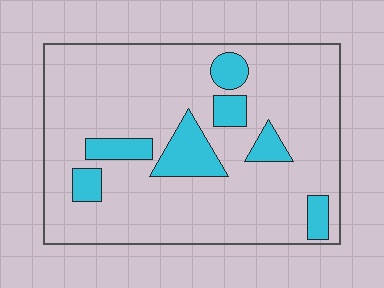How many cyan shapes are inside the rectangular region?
7.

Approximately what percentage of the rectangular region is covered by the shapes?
Approximately 15%.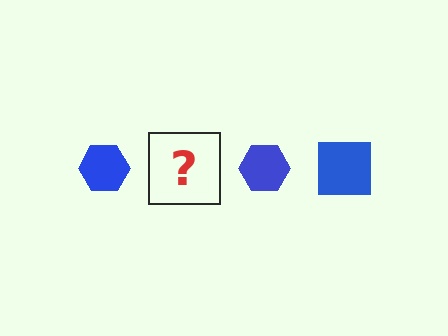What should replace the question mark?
The question mark should be replaced with a blue square.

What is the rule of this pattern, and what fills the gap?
The rule is that the pattern cycles through hexagon, square shapes in blue. The gap should be filled with a blue square.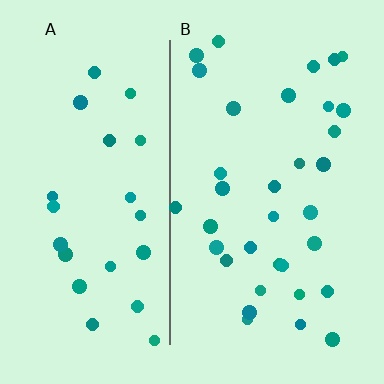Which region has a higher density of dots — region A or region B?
B (the right).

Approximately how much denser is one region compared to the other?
Approximately 1.4× — region B over region A.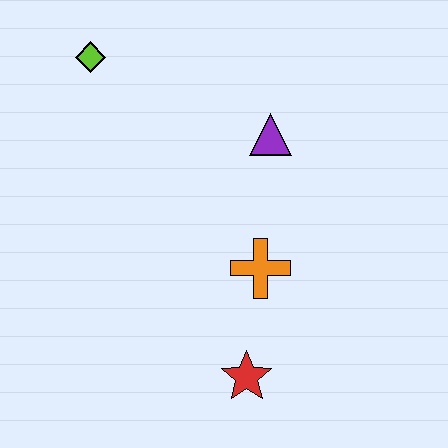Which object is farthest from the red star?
The lime diamond is farthest from the red star.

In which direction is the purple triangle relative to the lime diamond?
The purple triangle is to the right of the lime diamond.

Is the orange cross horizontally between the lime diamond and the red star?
No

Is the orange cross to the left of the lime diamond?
No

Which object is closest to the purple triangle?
The orange cross is closest to the purple triangle.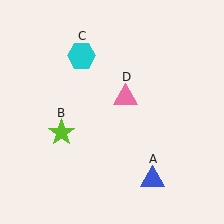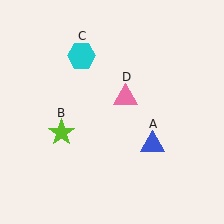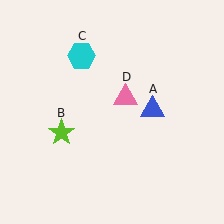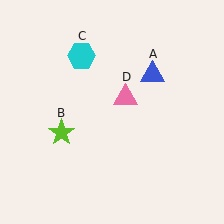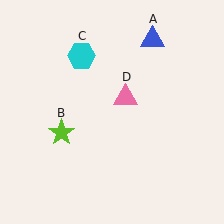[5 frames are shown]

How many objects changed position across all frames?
1 object changed position: blue triangle (object A).